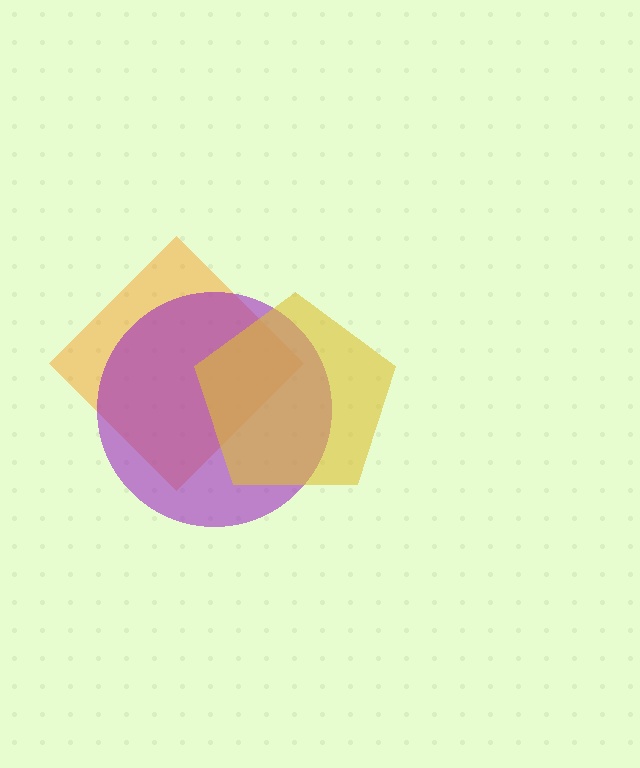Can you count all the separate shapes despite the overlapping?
Yes, there are 3 separate shapes.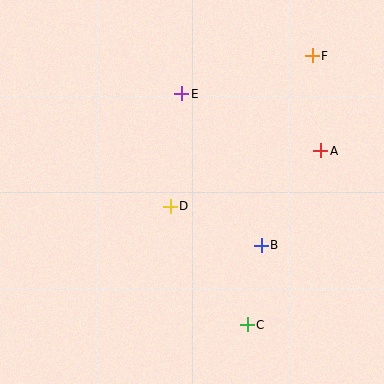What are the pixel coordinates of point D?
Point D is at (170, 206).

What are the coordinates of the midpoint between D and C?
The midpoint between D and C is at (209, 266).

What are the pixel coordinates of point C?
Point C is at (247, 325).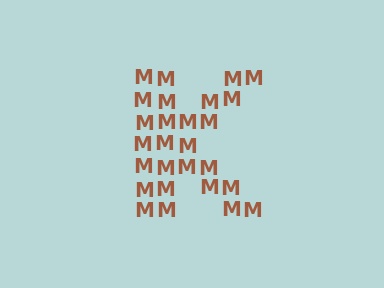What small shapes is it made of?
It is made of small letter M's.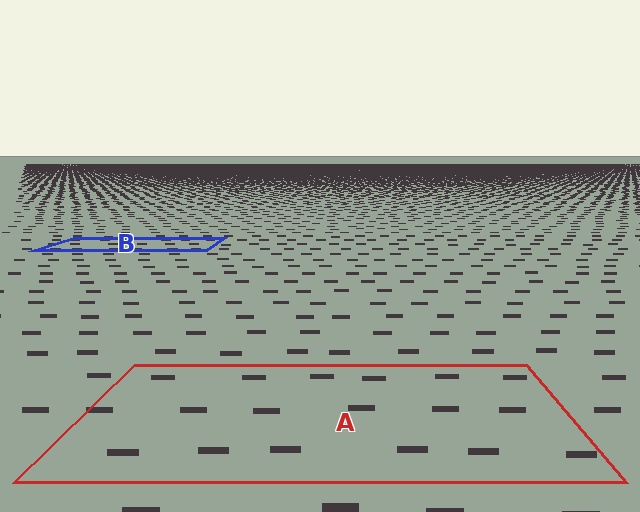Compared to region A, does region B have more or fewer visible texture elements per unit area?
Region B has more texture elements per unit area — they are packed more densely because it is farther away.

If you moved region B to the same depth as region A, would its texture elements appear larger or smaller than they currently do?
They would appear larger. At a closer depth, the same texture elements are projected at a bigger on-screen size.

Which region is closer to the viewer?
Region A is closer. The texture elements there are larger and more spread out.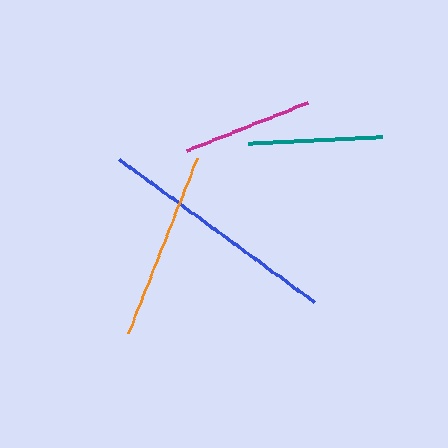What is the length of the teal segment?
The teal segment is approximately 134 pixels long.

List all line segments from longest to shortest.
From longest to shortest: blue, orange, teal, magenta.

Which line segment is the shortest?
The magenta line is the shortest at approximately 130 pixels.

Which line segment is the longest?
The blue line is the longest at approximately 242 pixels.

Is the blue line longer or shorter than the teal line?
The blue line is longer than the teal line.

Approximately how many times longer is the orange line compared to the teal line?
The orange line is approximately 1.4 times the length of the teal line.